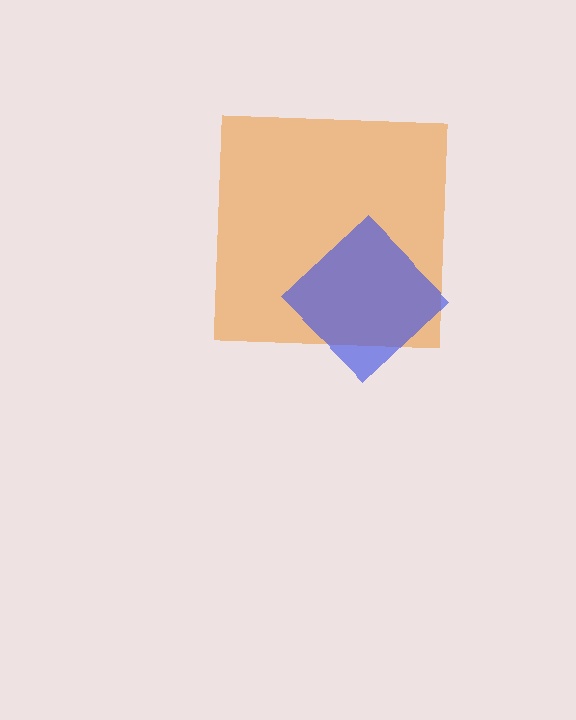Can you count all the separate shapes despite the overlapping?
Yes, there are 2 separate shapes.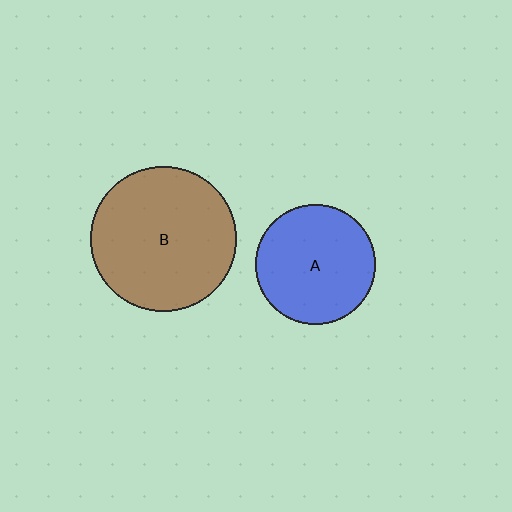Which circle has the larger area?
Circle B (brown).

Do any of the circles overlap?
No, none of the circles overlap.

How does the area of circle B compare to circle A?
Approximately 1.5 times.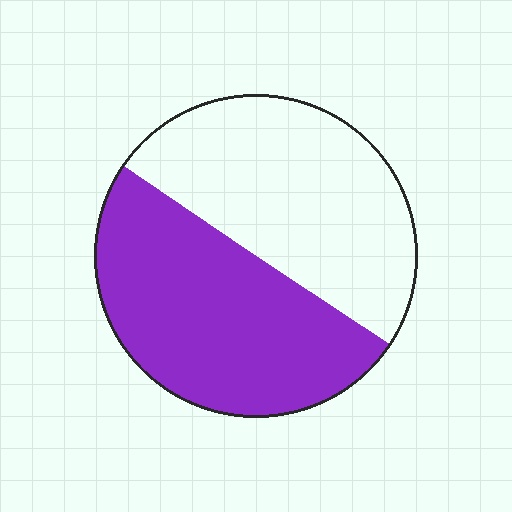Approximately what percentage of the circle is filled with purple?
Approximately 50%.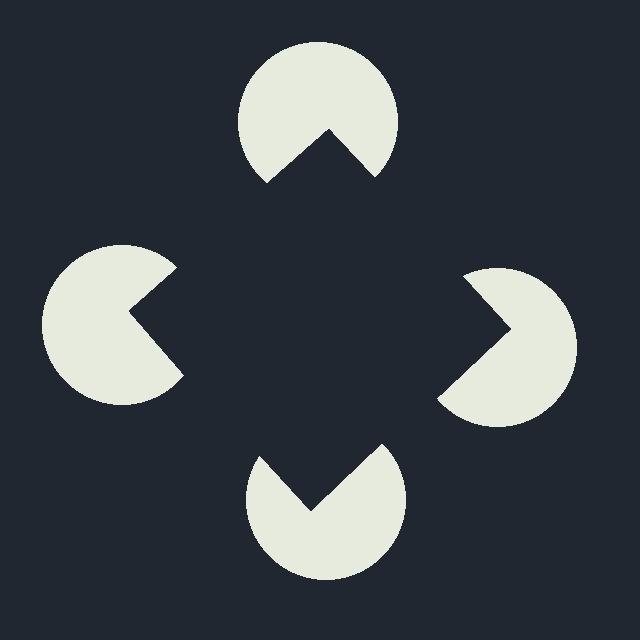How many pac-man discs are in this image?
There are 4 — one at each vertex of the illusory square.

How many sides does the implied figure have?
4 sides.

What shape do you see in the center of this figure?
An illusory square — its edges are inferred from the aligned wedge cuts in the pac-man discs, not physically drawn.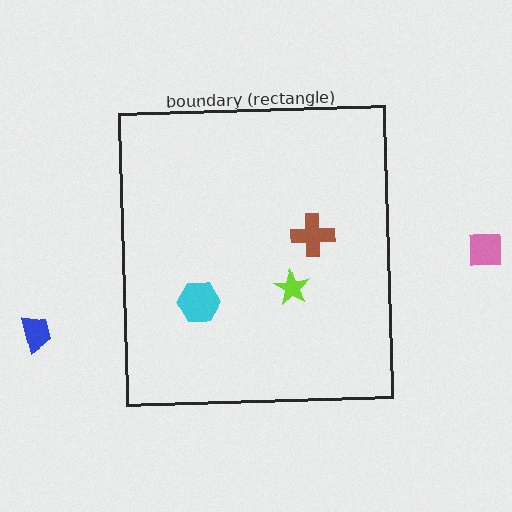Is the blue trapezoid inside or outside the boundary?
Outside.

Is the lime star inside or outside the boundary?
Inside.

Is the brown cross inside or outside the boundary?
Inside.